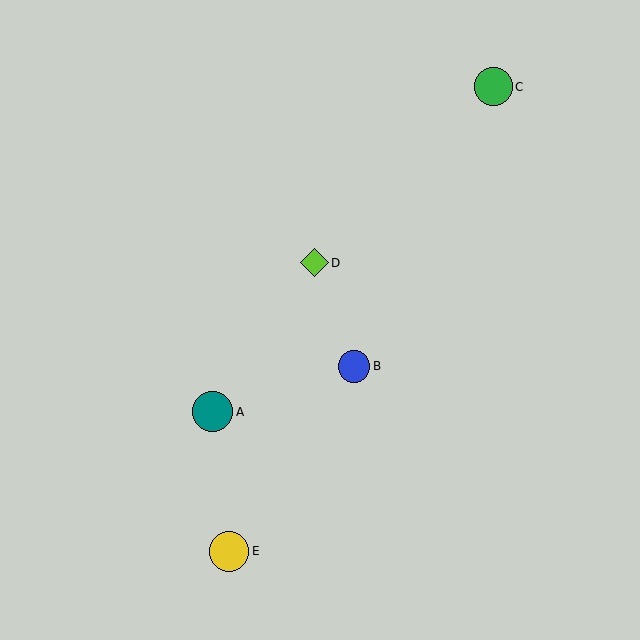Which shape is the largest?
The teal circle (labeled A) is the largest.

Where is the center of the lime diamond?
The center of the lime diamond is at (315, 263).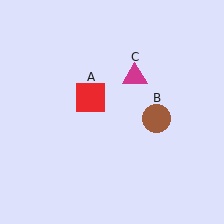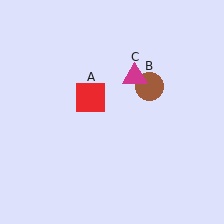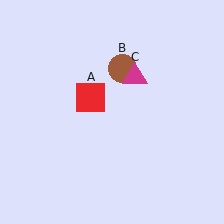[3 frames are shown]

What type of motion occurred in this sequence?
The brown circle (object B) rotated counterclockwise around the center of the scene.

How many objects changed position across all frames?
1 object changed position: brown circle (object B).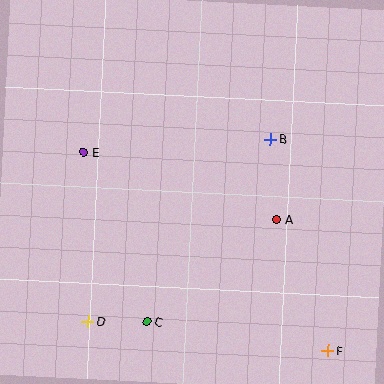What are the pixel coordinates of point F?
Point F is at (328, 351).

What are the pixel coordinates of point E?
Point E is at (84, 152).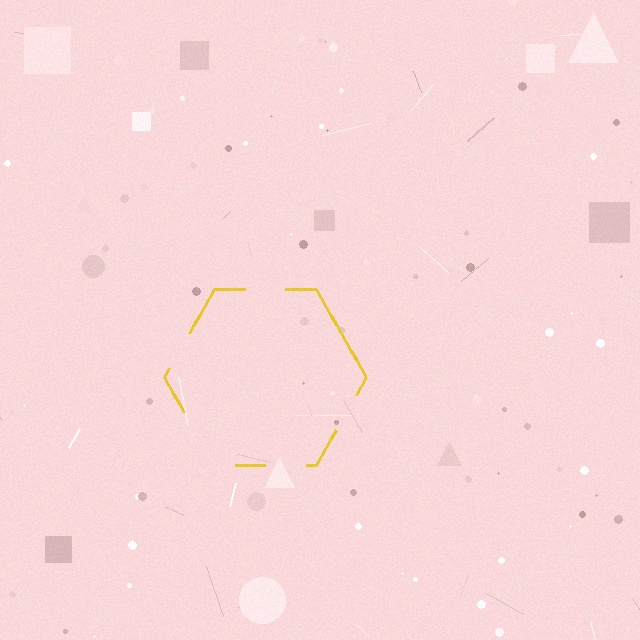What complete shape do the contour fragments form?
The contour fragments form a hexagon.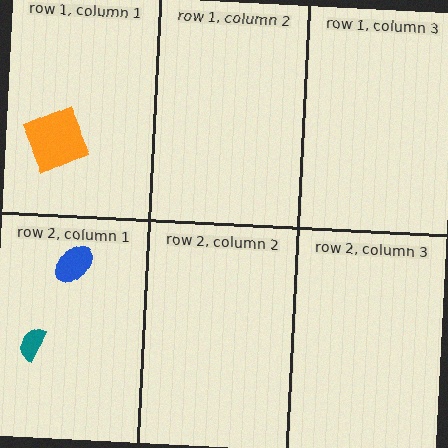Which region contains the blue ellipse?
The row 2, column 1 region.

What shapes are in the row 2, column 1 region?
The teal semicircle, the blue ellipse.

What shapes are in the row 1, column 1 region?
The orange square.